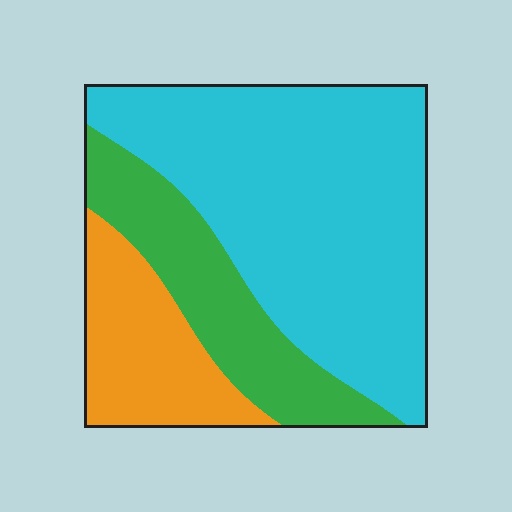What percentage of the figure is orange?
Orange covers roughly 20% of the figure.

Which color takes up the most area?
Cyan, at roughly 60%.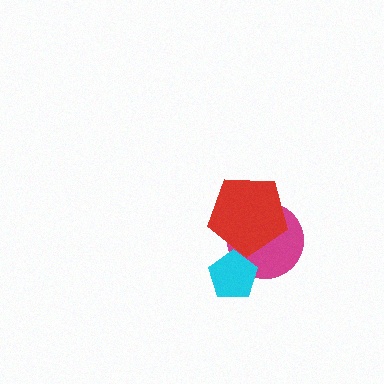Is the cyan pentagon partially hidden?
No, no other shape covers it.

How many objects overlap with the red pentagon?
1 object overlaps with the red pentagon.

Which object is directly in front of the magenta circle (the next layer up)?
The cyan pentagon is directly in front of the magenta circle.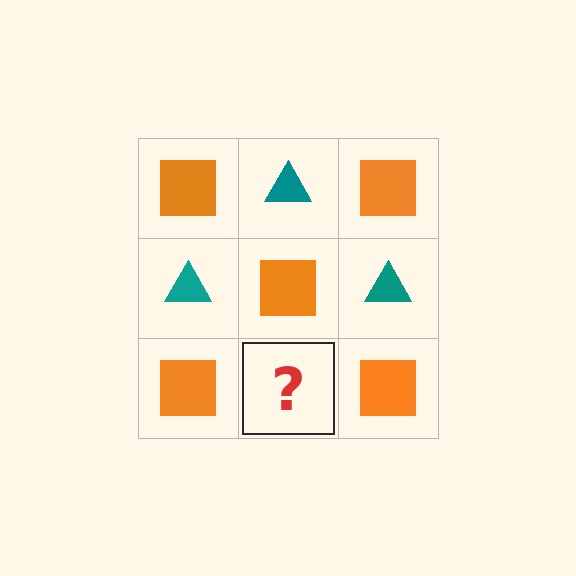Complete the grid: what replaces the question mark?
The question mark should be replaced with a teal triangle.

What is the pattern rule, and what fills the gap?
The rule is that it alternates orange square and teal triangle in a checkerboard pattern. The gap should be filled with a teal triangle.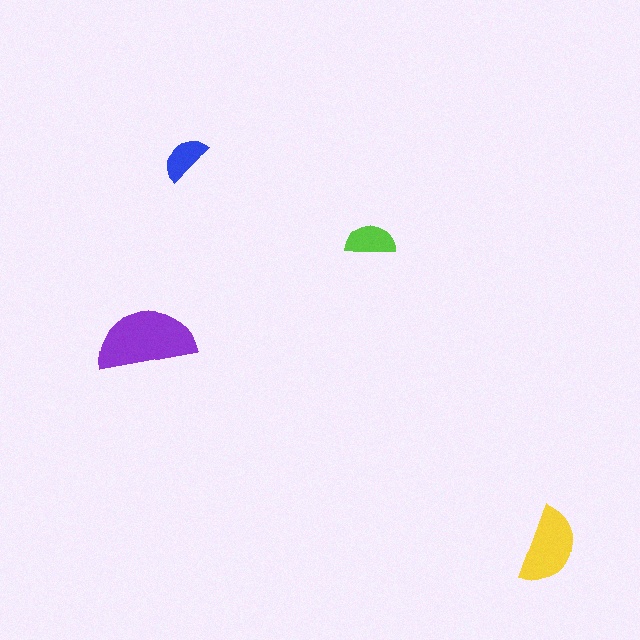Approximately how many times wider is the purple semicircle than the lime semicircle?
About 2 times wider.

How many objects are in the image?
There are 4 objects in the image.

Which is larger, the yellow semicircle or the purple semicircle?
The purple one.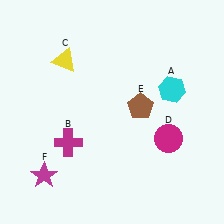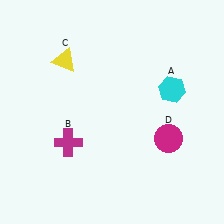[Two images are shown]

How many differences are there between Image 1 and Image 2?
There are 2 differences between the two images.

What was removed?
The brown pentagon (E), the magenta star (F) were removed in Image 2.